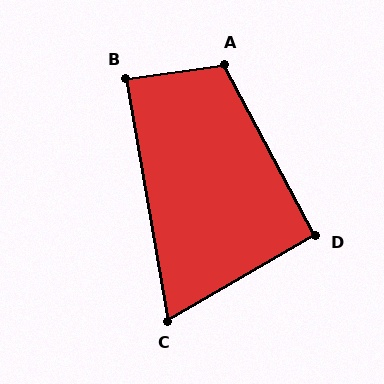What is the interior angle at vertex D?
Approximately 92 degrees (approximately right).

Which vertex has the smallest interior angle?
C, at approximately 70 degrees.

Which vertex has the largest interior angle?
A, at approximately 110 degrees.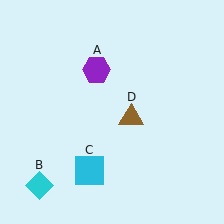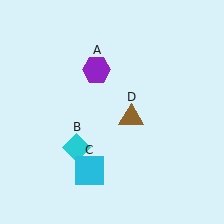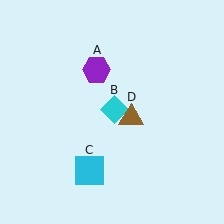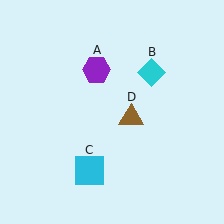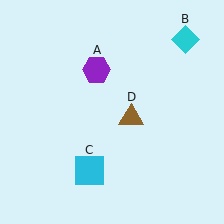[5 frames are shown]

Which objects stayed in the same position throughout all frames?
Purple hexagon (object A) and cyan square (object C) and brown triangle (object D) remained stationary.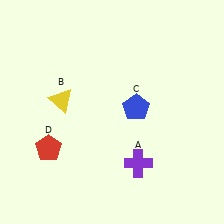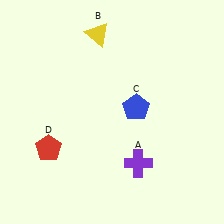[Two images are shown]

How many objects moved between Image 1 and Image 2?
1 object moved between the two images.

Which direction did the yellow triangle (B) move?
The yellow triangle (B) moved up.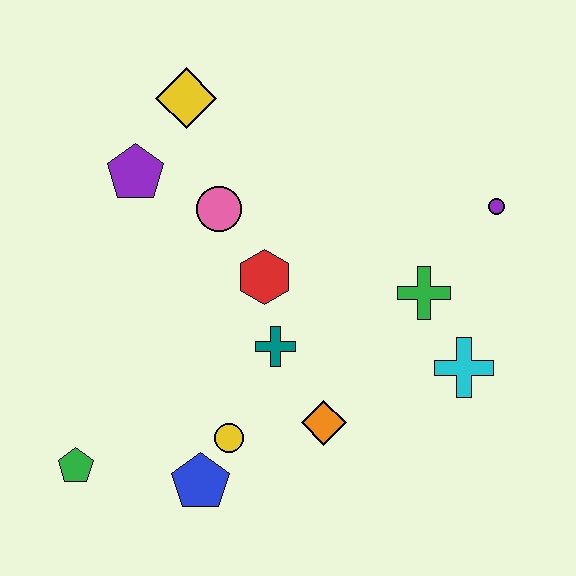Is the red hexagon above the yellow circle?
Yes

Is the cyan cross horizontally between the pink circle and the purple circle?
Yes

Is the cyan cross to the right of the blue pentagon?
Yes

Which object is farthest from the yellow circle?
The purple circle is farthest from the yellow circle.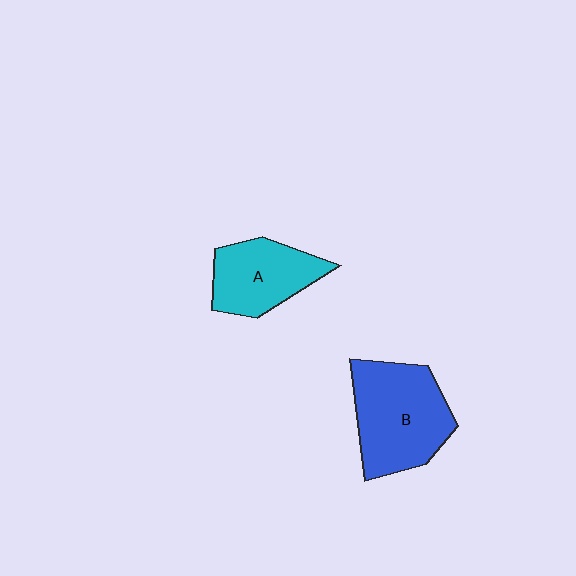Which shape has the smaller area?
Shape A (cyan).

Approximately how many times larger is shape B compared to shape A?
Approximately 1.4 times.